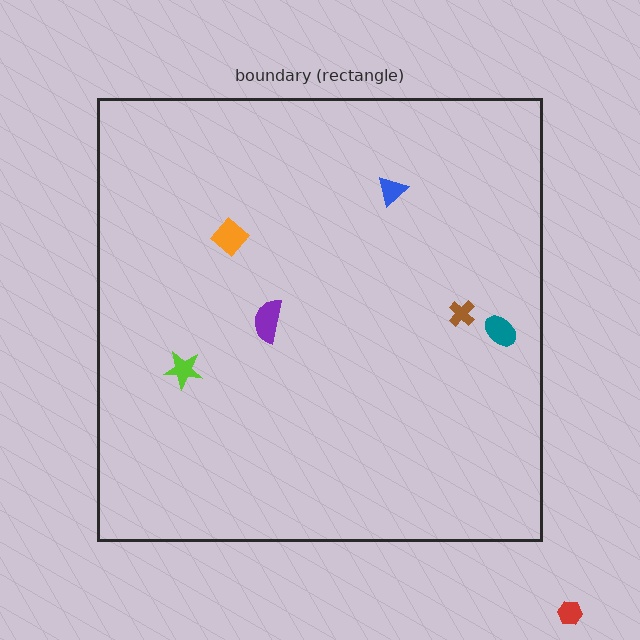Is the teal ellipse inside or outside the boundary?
Inside.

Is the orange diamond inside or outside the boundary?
Inside.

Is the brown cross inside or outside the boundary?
Inside.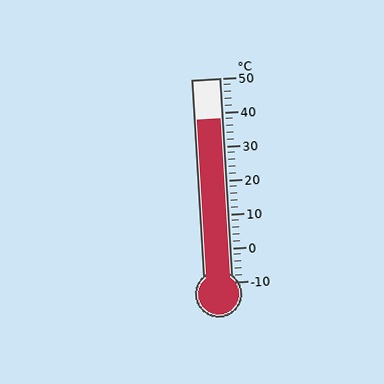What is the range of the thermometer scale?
The thermometer scale ranges from -10°C to 50°C.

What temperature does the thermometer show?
The thermometer shows approximately 38°C.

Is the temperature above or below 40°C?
The temperature is below 40°C.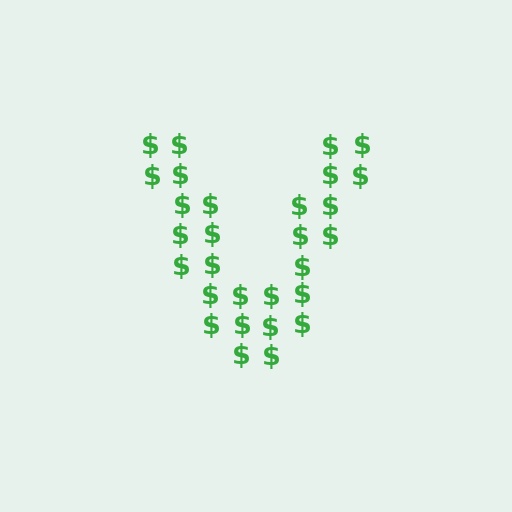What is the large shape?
The large shape is the letter V.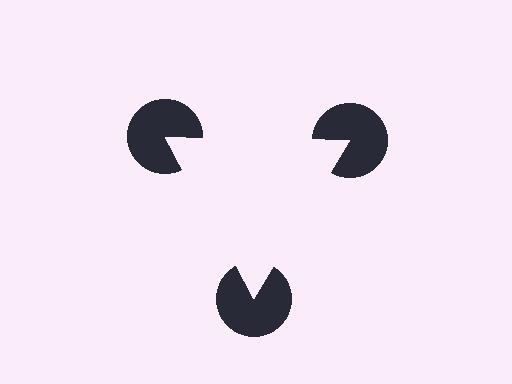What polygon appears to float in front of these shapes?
An illusory triangle — its edges are inferred from the aligned wedge cuts in the pac-man discs, not physically drawn.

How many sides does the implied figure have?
3 sides.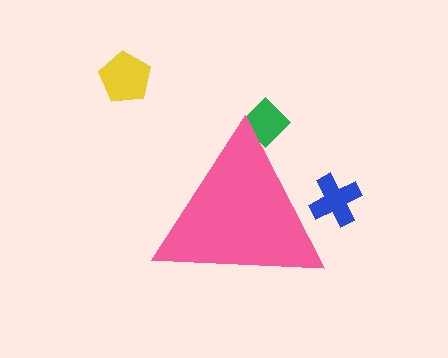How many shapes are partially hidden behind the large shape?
2 shapes are partially hidden.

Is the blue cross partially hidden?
Yes, the blue cross is partially hidden behind the pink triangle.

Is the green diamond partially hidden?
Yes, the green diamond is partially hidden behind the pink triangle.